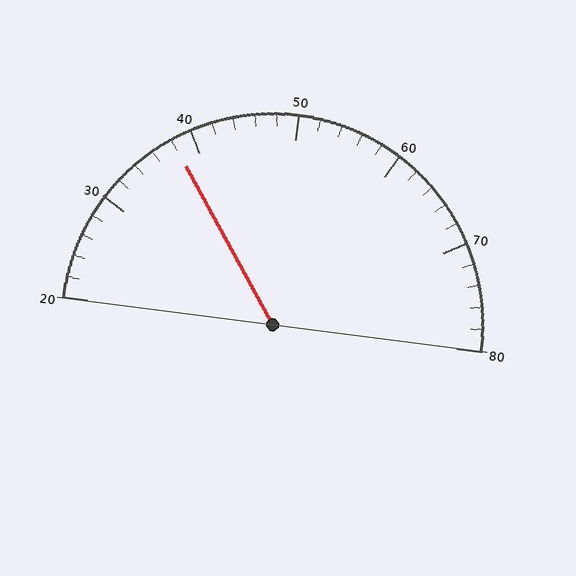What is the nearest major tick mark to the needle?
The nearest major tick mark is 40.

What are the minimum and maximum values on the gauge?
The gauge ranges from 20 to 80.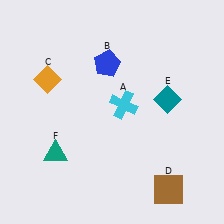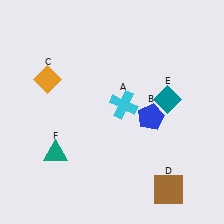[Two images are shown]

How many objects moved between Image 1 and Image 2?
1 object moved between the two images.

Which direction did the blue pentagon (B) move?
The blue pentagon (B) moved down.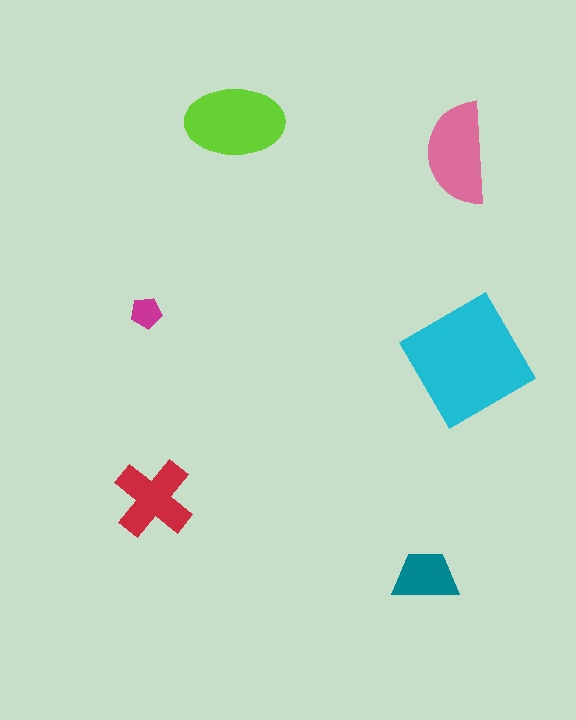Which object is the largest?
The cyan diamond.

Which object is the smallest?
The magenta pentagon.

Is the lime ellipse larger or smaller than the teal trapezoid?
Larger.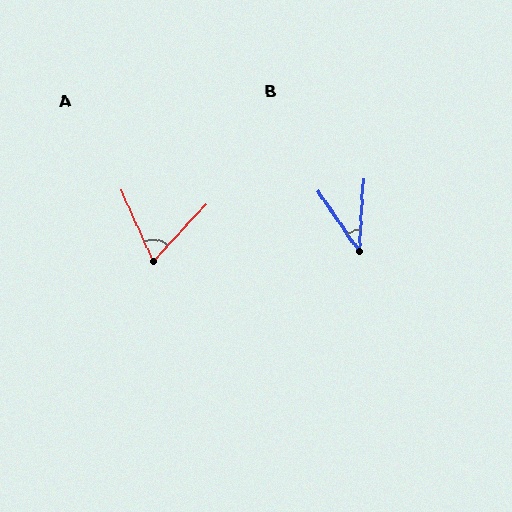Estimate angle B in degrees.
Approximately 37 degrees.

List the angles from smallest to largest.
B (37°), A (67°).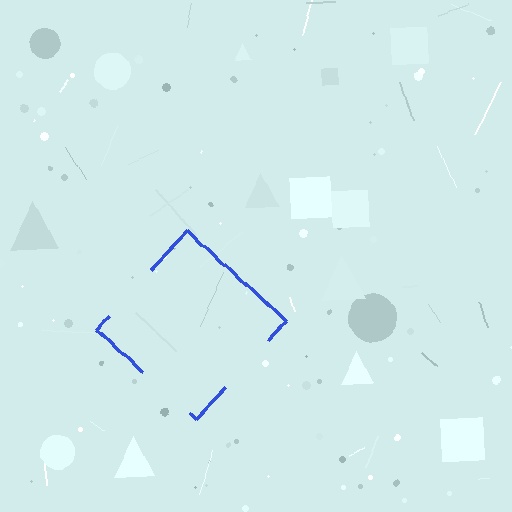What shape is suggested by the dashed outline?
The dashed outline suggests a diamond.